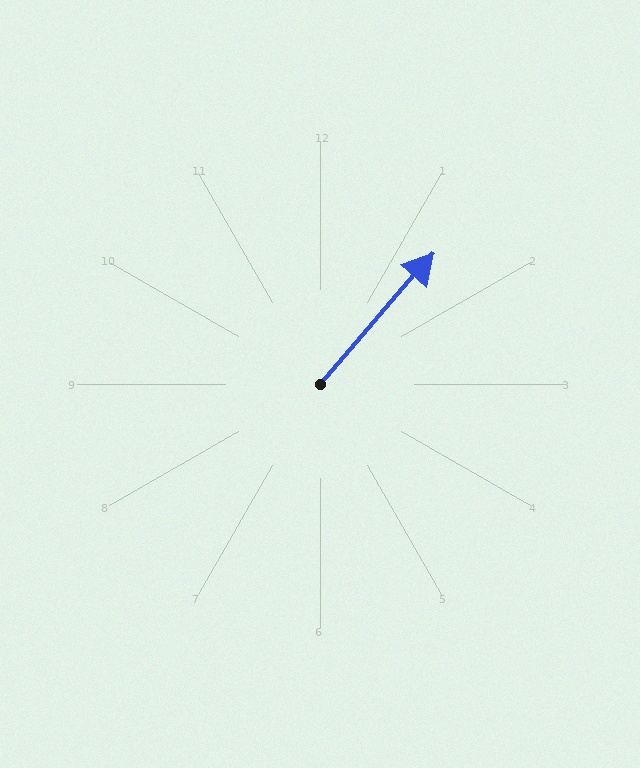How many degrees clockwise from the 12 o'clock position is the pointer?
Approximately 41 degrees.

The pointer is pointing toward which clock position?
Roughly 1 o'clock.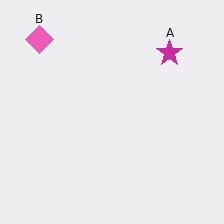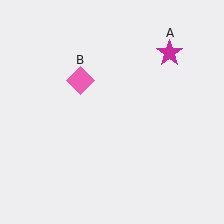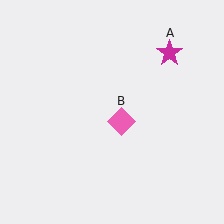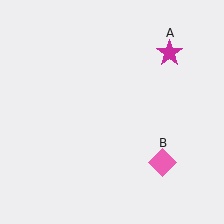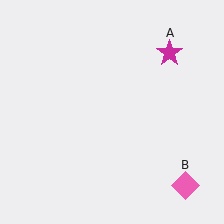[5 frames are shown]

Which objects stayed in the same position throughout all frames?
Magenta star (object A) remained stationary.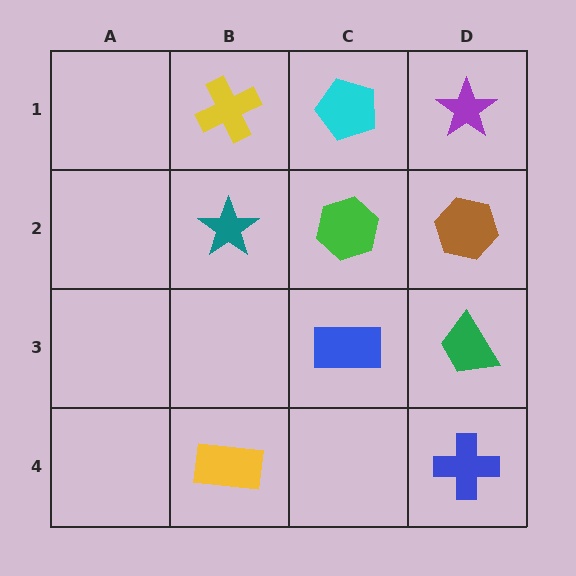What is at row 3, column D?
A green trapezoid.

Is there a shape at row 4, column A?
No, that cell is empty.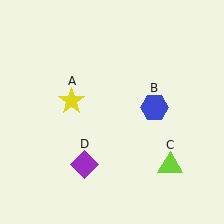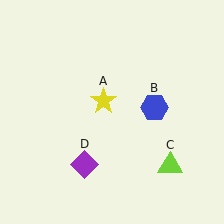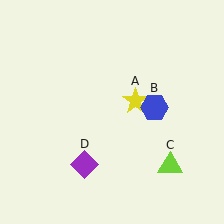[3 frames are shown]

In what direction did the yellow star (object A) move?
The yellow star (object A) moved right.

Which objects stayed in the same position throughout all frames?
Blue hexagon (object B) and lime triangle (object C) and purple diamond (object D) remained stationary.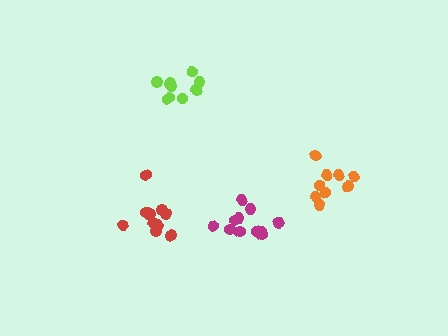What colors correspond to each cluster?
The clusters are colored: magenta, red, orange, lime.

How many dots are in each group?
Group 1: 11 dots, Group 2: 10 dots, Group 3: 9 dots, Group 4: 9 dots (39 total).